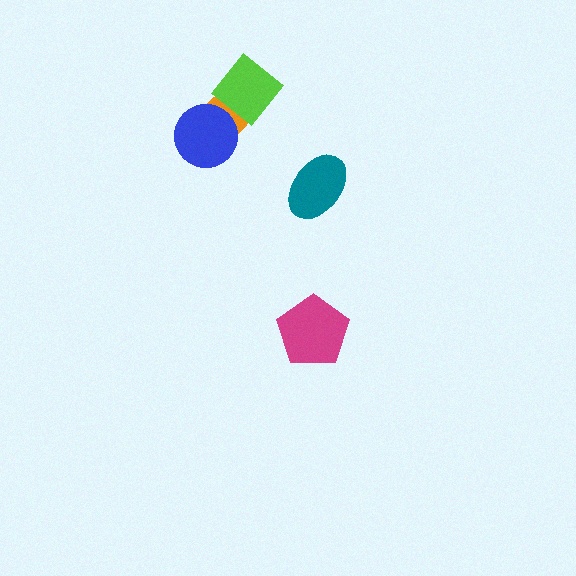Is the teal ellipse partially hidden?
No, no other shape covers it.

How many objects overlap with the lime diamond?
1 object overlaps with the lime diamond.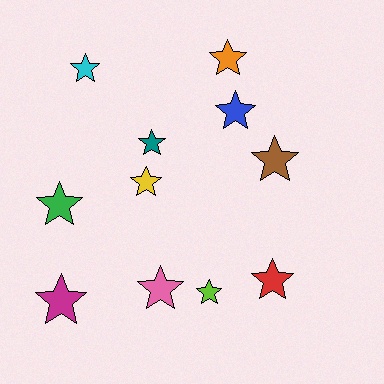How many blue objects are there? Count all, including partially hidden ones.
There is 1 blue object.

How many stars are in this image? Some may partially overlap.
There are 11 stars.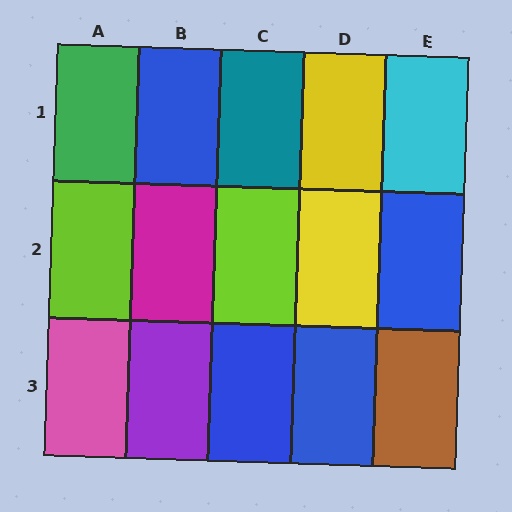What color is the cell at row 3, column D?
Blue.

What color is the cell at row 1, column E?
Cyan.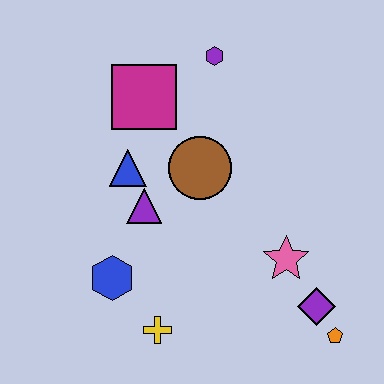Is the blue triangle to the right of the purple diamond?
No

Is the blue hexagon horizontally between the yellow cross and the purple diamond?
No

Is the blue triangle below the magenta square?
Yes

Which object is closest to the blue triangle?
The purple triangle is closest to the blue triangle.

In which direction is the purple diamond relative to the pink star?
The purple diamond is below the pink star.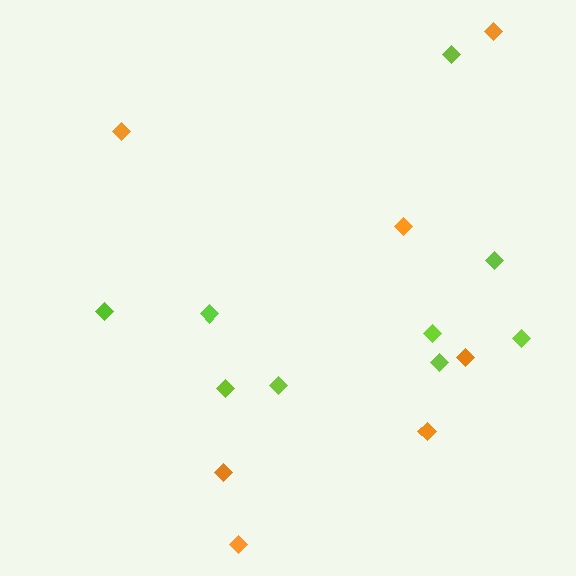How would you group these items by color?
There are 2 groups: one group of orange diamonds (7) and one group of lime diamonds (9).